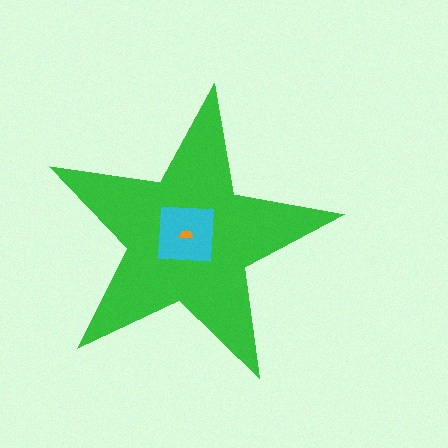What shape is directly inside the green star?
The cyan square.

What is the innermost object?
The orange semicircle.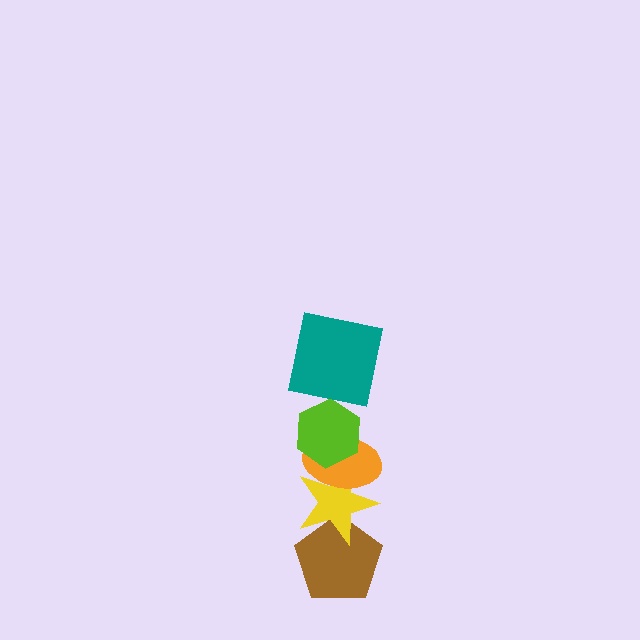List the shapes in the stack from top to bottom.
From top to bottom: the teal square, the lime hexagon, the orange ellipse, the yellow star, the brown pentagon.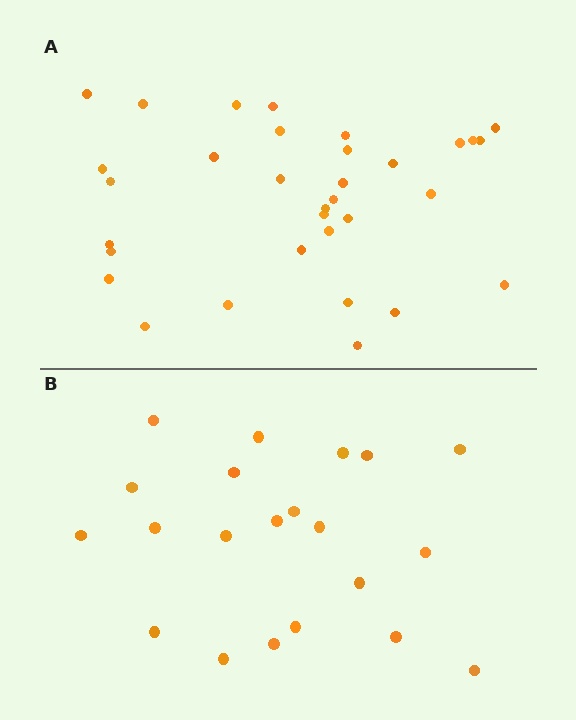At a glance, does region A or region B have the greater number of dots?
Region A (the top region) has more dots.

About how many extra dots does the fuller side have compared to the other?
Region A has roughly 12 or so more dots than region B.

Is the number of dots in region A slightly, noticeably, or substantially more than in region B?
Region A has substantially more. The ratio is roughly 1.6 to 1.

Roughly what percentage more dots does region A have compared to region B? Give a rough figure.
About 55% more.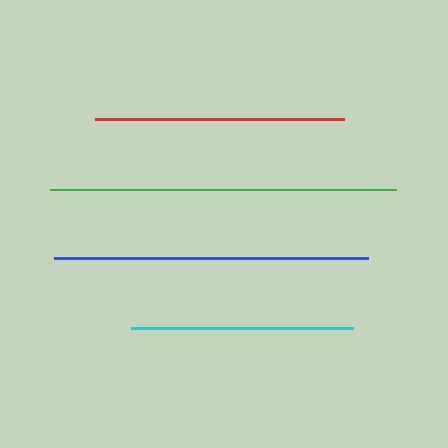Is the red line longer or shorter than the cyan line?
The red line is longer than the cyan line.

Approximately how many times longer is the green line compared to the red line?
The green line is approximately 1.4 times the length of the red line.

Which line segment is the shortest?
The cyan line is the shortest at approximately 222 pixels.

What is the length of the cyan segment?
The cyan segment is approximately 222 pixels long.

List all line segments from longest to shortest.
From longest to shortest: green, blue, red, cyan.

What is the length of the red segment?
The red segment is approximately 249 pixels long.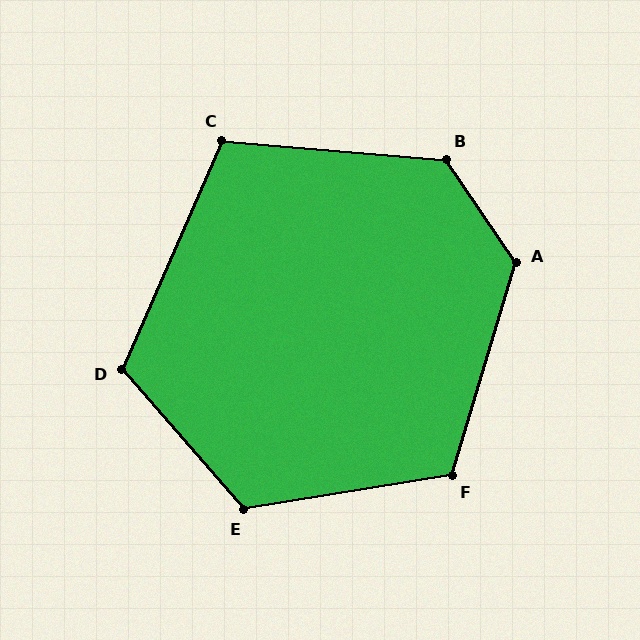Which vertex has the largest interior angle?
A, at approximately 129 degrees.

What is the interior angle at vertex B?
Approximately 129 degrees (obtuse).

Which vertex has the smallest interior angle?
C, at approximately 109 degrees.